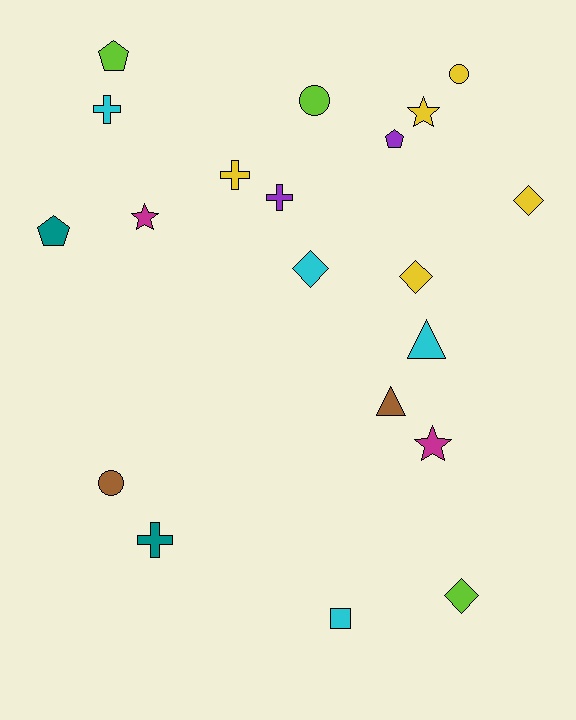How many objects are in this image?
There are 20 objects.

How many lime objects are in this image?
There are 3 lime objects.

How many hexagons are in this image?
There are no hexagons.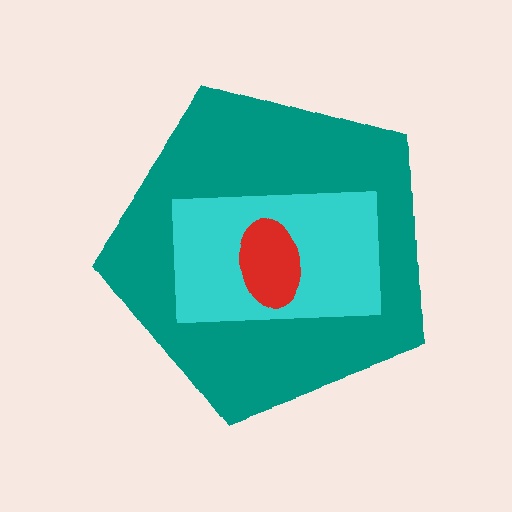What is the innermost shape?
The red ellipse.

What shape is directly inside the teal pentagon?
The cyan rectangle.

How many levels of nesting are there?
3.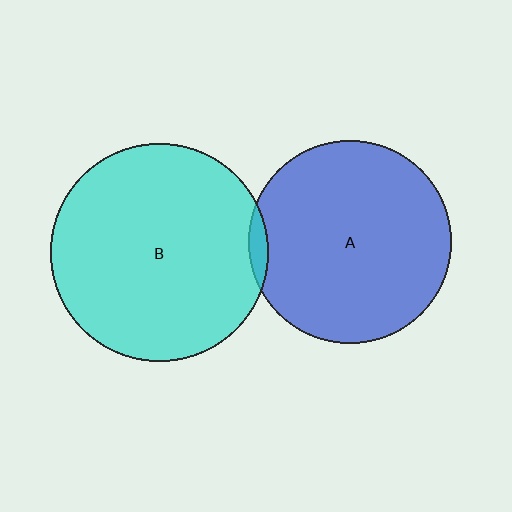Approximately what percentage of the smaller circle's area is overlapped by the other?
Approximately 5%.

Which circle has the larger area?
Circle B (cyan).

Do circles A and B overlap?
Yes.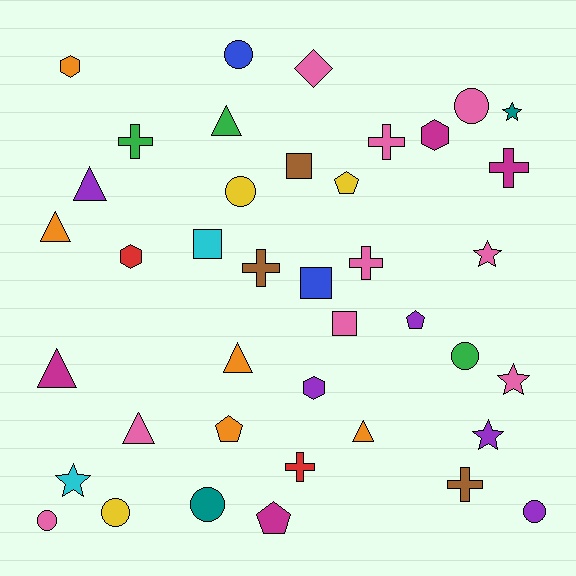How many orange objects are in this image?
There are 5 orange objects.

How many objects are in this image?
There are 40 objects.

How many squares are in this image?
There are 4 squares.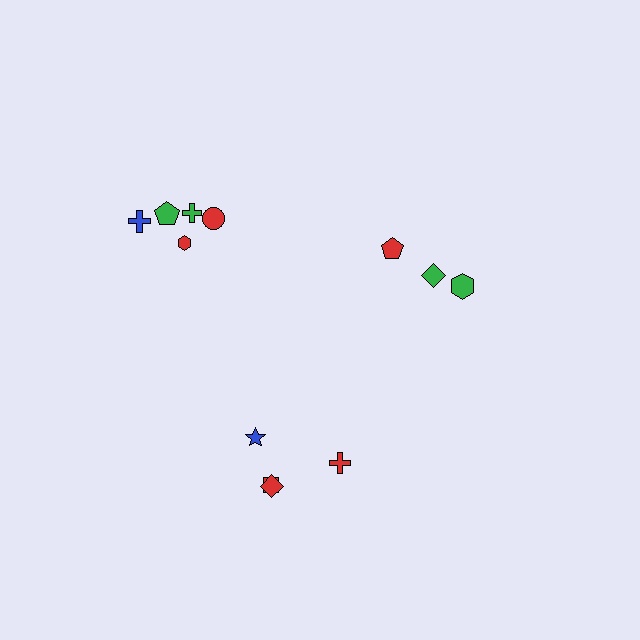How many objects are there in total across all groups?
There are 12 objects.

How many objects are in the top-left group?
There are 5 objects.